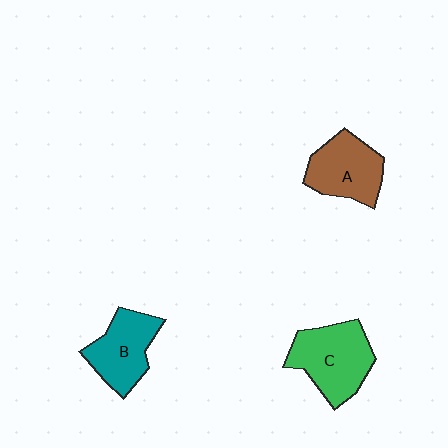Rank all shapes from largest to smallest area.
From largest to smallest: C (green), A (brown), B (teal).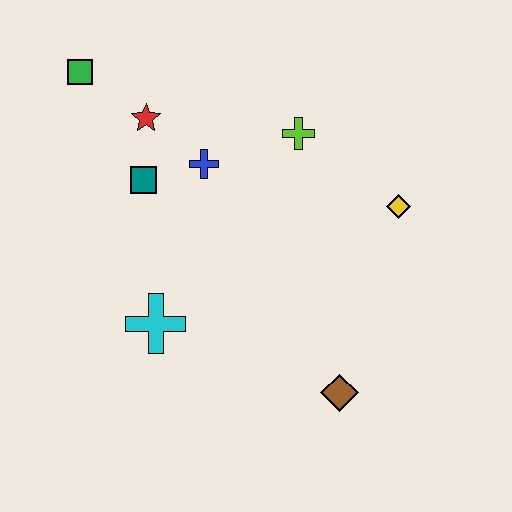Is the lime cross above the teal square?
Yes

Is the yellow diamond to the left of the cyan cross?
No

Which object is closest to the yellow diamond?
The lime cross is closest to the yellow diamond.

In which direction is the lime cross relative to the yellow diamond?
The lime cross is to the left of the yellow diamond.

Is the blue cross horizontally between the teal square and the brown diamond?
Yes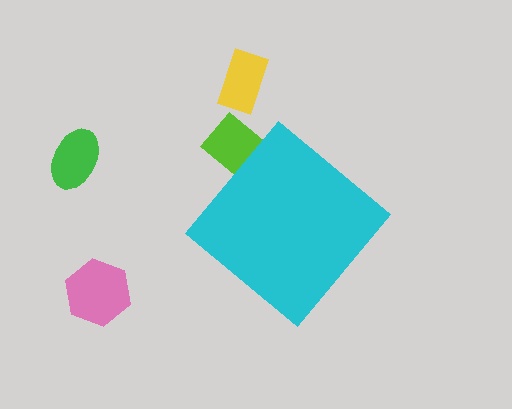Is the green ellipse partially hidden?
No, the green ellipse is fully visible.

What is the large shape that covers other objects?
A cyan diamond.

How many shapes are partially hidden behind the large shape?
1 shape is partially hidden.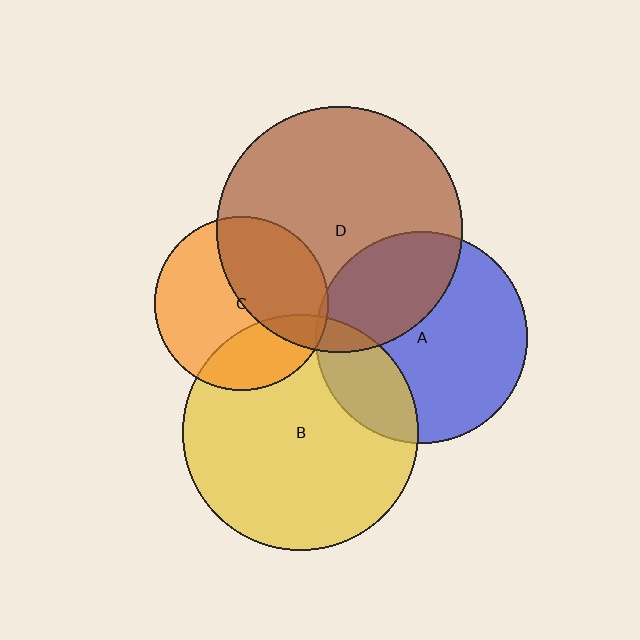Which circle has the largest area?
Circle D (brown).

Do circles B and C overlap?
Yes.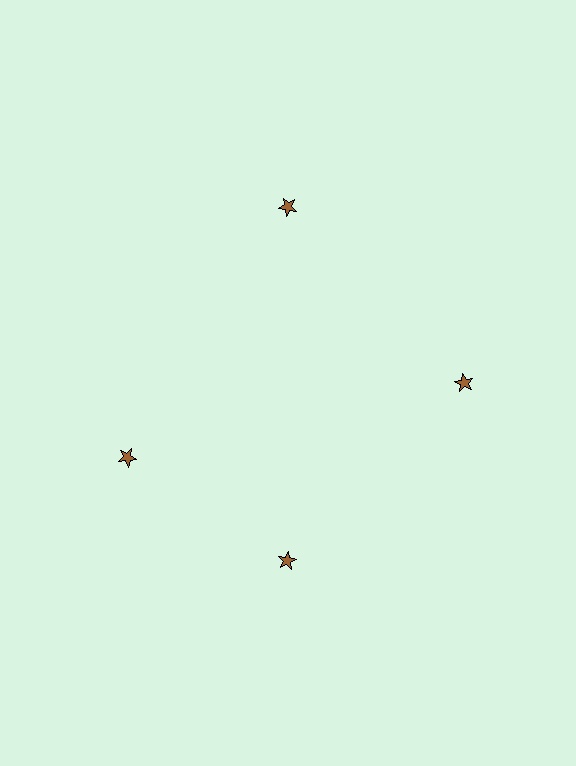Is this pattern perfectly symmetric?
No. The 4 brown stars are arranged in a ring, but one element near the 9 o'clock position is rotated out of alignment along the ring, breaking the 4-fold rotational symmetry.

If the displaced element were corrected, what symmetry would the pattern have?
It would have 4-fold rotational symmetry — the pattern would map onto itself every 90 degrees.